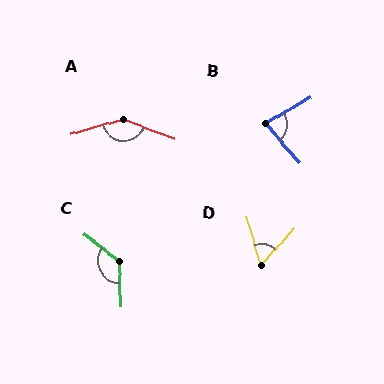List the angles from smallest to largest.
D (58°), B (79°), C (129°), A (143°).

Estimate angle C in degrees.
Approximately 129 degrees.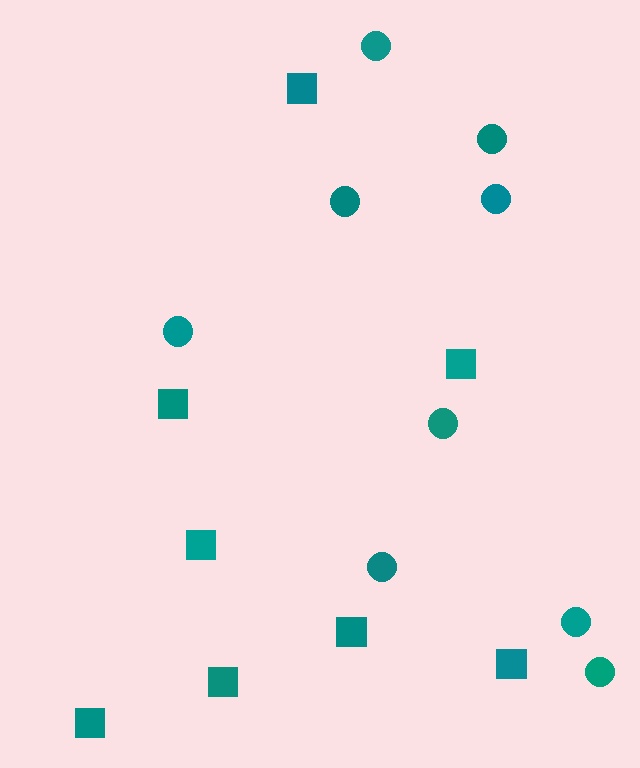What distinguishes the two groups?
There are 2 groups: one group of circles (9) and one group of squares (8).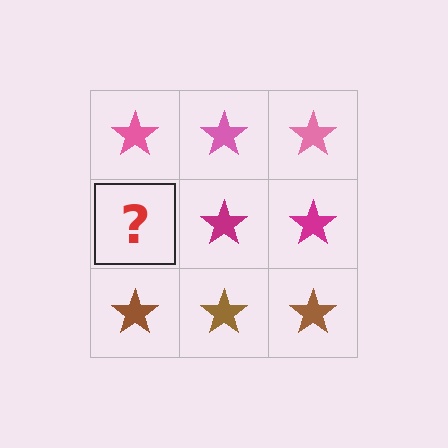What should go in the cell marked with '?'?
The missing cell should contain a magenta star.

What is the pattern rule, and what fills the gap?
The rule is that each row has a consistent color. The gap should be filled with a magenta star.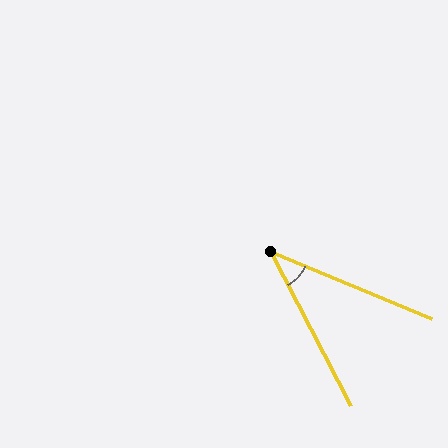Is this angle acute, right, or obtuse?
It is acute.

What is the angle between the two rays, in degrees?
Approximately 40 degrees.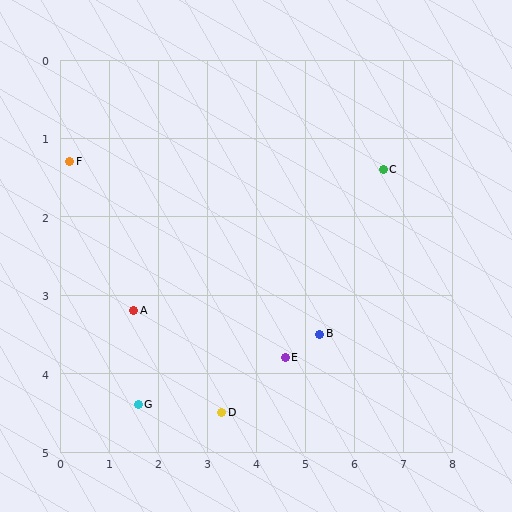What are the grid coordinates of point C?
Point C is at approximately (6.6, 1.4).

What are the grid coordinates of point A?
Point A is at approximately (1.5, 3.2).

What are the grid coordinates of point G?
Point G is at approximately (1.6, 4.4).